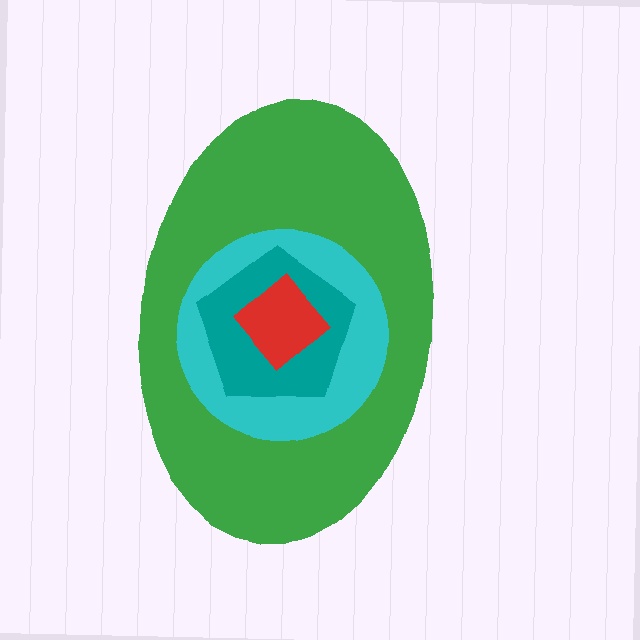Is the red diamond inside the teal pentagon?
Yes.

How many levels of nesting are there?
4.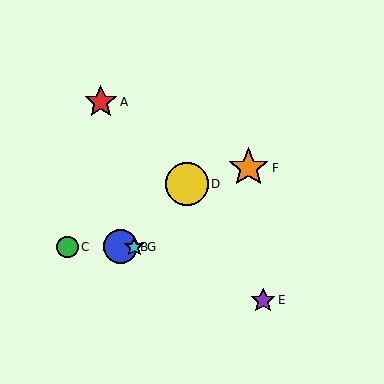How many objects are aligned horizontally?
3 objects (B, C, G) are aligned horizontally.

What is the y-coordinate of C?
Object C is at y≈247.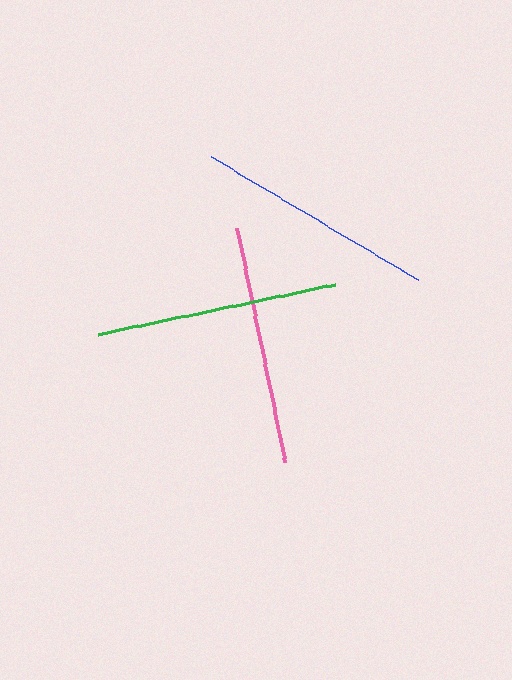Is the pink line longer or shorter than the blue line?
The blue line is longer than the pink line.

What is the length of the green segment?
The green segment is approximately 242 pixels long.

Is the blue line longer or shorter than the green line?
The green line is longer than the blue line.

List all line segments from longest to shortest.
From longest to shortest: green, blue, pink.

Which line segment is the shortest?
The pink line is the shortest at approximately 239 pixels.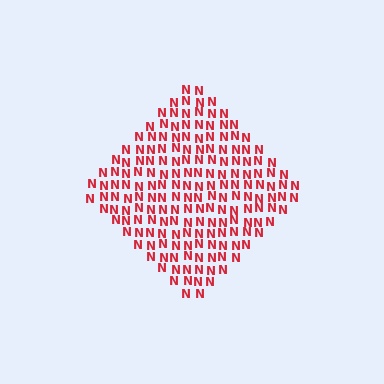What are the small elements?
The small elements are letter N's.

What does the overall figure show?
The overall figure shows a diamond.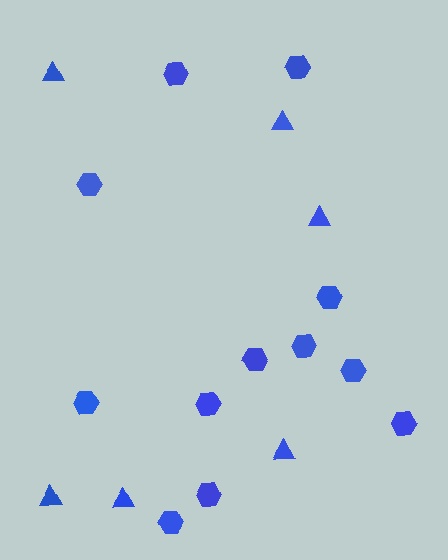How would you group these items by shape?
There are 2 groups: one group of hexagons (12) and one group of triangles (6).